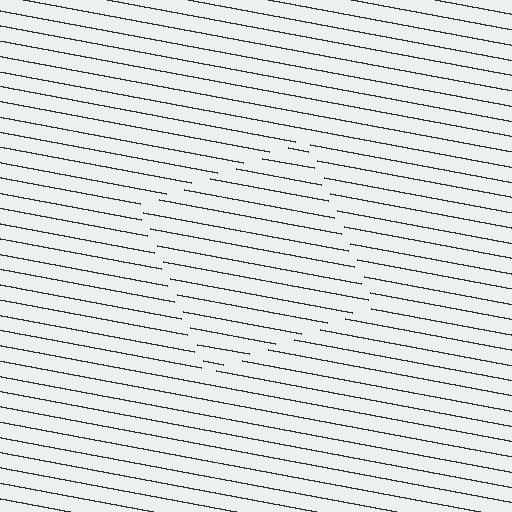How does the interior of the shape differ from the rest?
The interior of the shape contains the same grating, shifted by half a period — the contour is defined by the phase discontinuity where line-ends from the inner and outer gratings abut.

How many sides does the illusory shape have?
4 sides — the line-ends trace a square.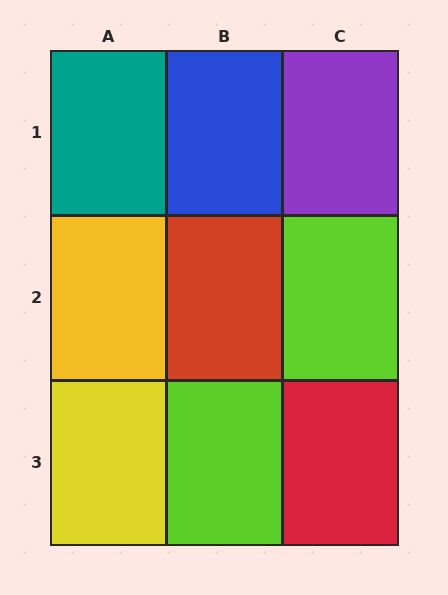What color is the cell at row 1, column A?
Teal.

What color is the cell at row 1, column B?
Blue.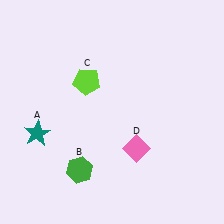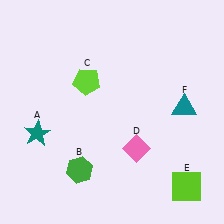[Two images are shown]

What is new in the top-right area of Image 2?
A teal triangle (F) was added in the top-right area of Image 2.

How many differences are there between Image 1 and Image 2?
There are 2 differences between the two images.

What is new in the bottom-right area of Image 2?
A lime square (E) was added in the bottom-right area of Image 2.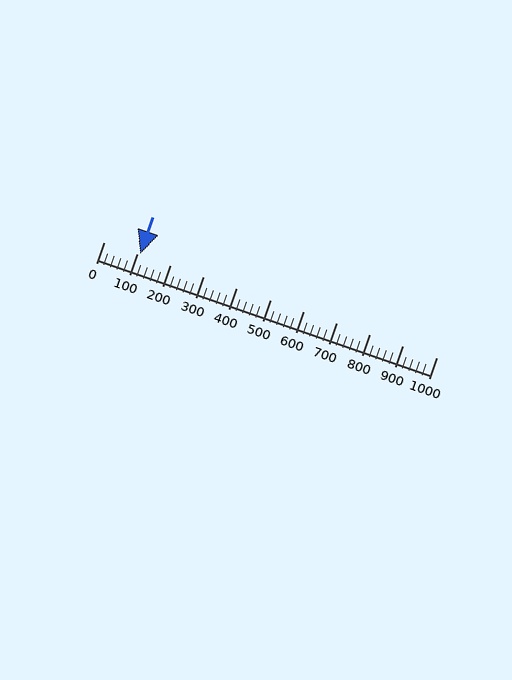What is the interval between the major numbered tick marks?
The major tick marks are spaced 100 units apart.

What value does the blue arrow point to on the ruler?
The blue arrow points to approximately 109.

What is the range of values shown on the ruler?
The ruler shows values from 0 to 1000.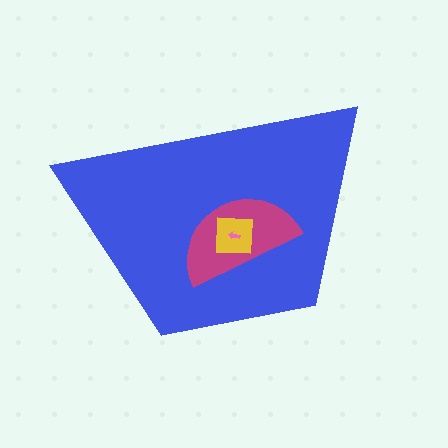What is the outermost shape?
The blue trapezoid.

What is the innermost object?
The pink arrow.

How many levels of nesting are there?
4.